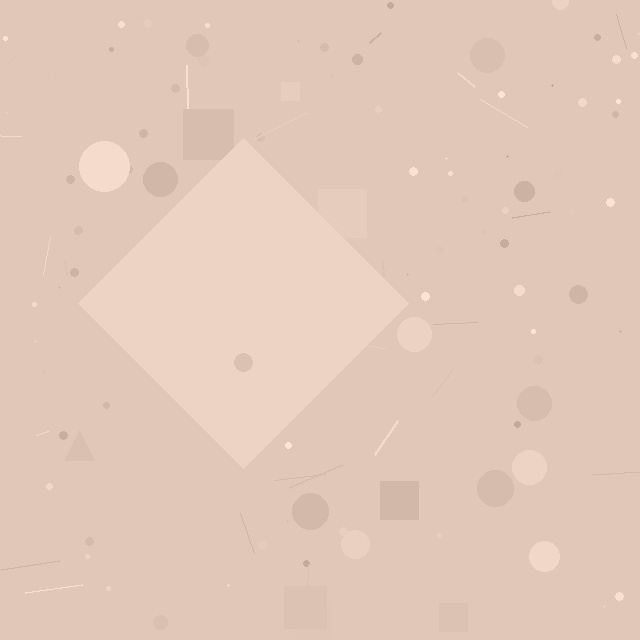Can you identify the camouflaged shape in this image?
The camouflaged shape is a diamond.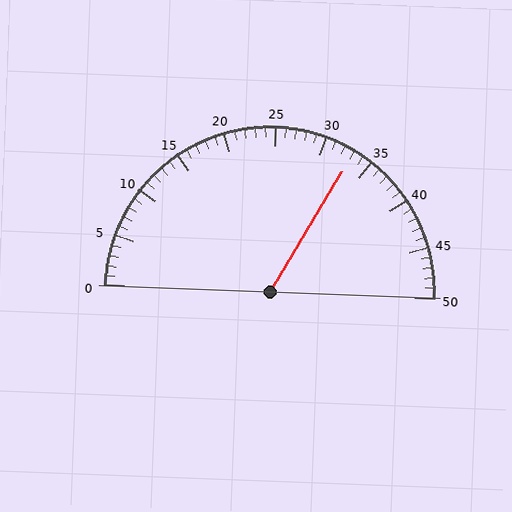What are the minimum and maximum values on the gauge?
The gauge ranges from 0 to 50.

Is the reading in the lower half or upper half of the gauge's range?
The reading is in the upper half of the range (0 to 50).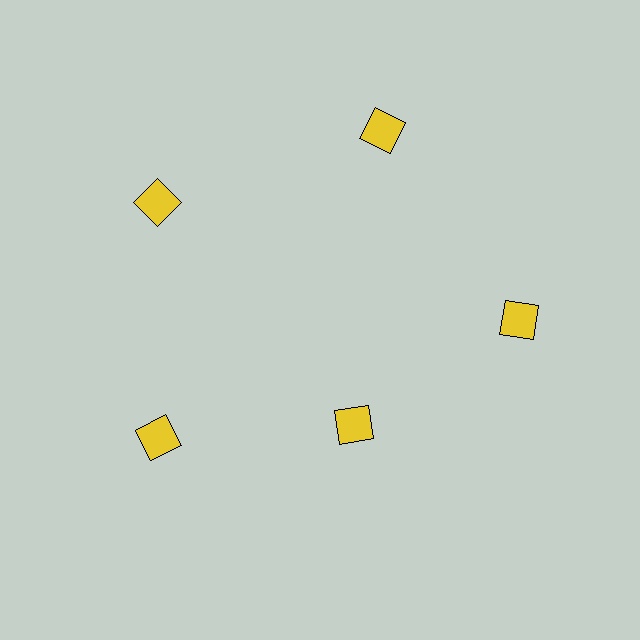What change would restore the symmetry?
The symmetry would be restored by moving it outward, back onto the ring so that all 5 diamonds sit at equal angles and equal distance from the center.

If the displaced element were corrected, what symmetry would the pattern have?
It would have 5-fold rotational symmetry — the pattern would map onto itself every 72 degrees.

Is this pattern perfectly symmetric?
No. The 5 yellow diamonds are arranged in a ring, but one element near the 5 o'clock position is pulled inward toward the center, breaking the 5-fold rotational symmetry.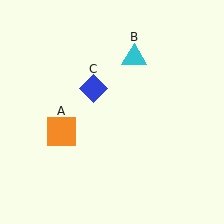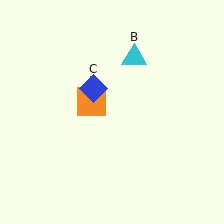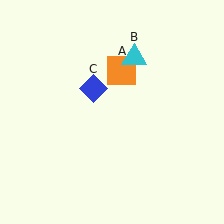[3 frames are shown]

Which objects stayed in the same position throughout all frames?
Cyan triangle (object B) and blue diamond (object C) remained stationary.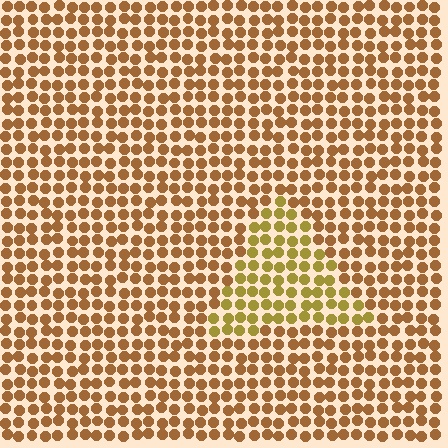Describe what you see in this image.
The image is filled with small brown elements in a uniform arrangement. A triangle-shaped region is visible where the elements are tinted to a slightly different hue, forming a subtle color boundary.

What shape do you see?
I see a triangle.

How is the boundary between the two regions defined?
The boundary is defined purely by a slight shift in hue (about 25 degrees). Spacing, size, and orientation are identical on both sides.